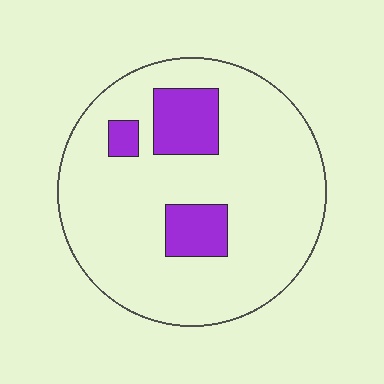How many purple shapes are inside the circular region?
3.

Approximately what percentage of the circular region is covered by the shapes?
Approximately 15%.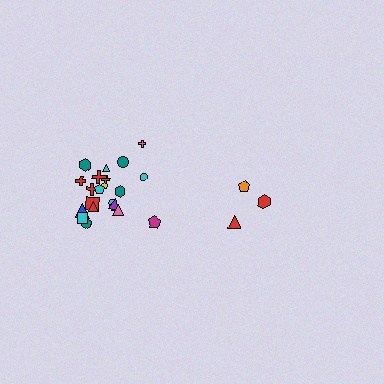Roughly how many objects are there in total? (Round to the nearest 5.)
Roughly 25 objects in total.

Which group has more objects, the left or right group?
The left group.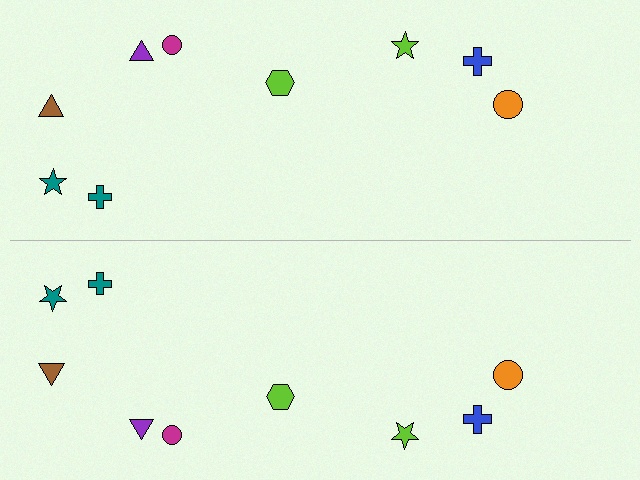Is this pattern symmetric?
Yes, this pattern has bilateral (reflection) symmetry.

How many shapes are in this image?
There are 18 shapes in this image.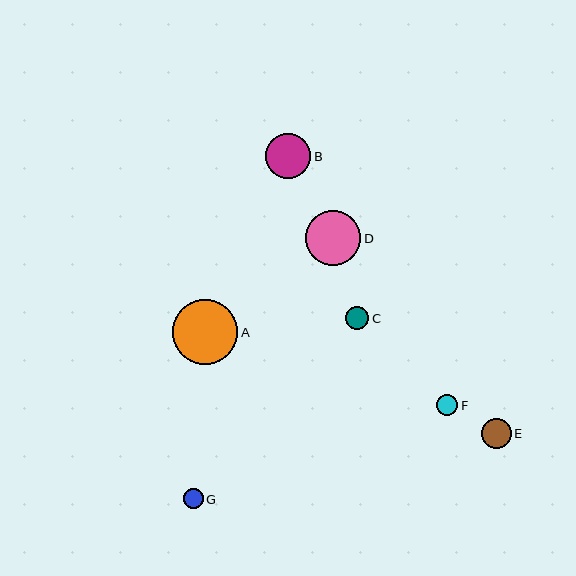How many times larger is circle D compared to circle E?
Circle D is approximately 1.8 times the size of circle E.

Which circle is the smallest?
Circle G is the smallest with a size of approximately 20 pixels.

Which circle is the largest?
Circle A is the largest with a size of approximately 65 pixels.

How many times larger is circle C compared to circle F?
Circle C is approximately 1.1 times the size of circle F.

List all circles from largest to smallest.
From largest to smallest: A, D, B, E, C, F, G.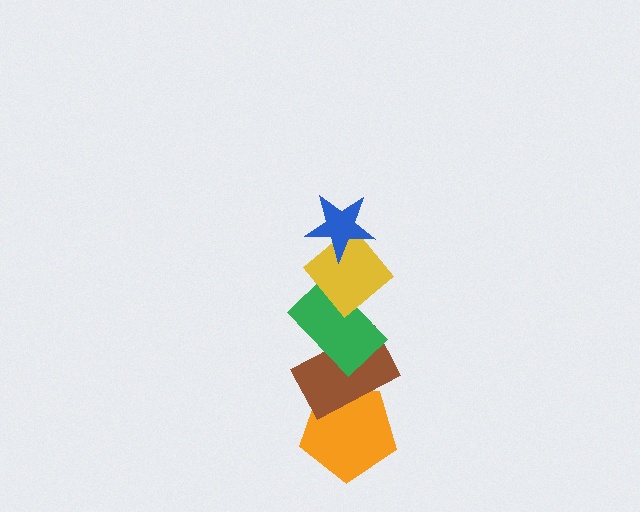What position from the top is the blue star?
The blue star is 1st from the top.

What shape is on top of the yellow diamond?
The blue star is on top of the yellow diamond.